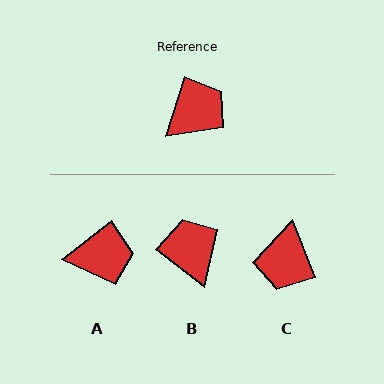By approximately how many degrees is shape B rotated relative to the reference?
Approximately 70 degrees counter-clockwise.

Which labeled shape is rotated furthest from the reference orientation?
C, about 141 degrees away.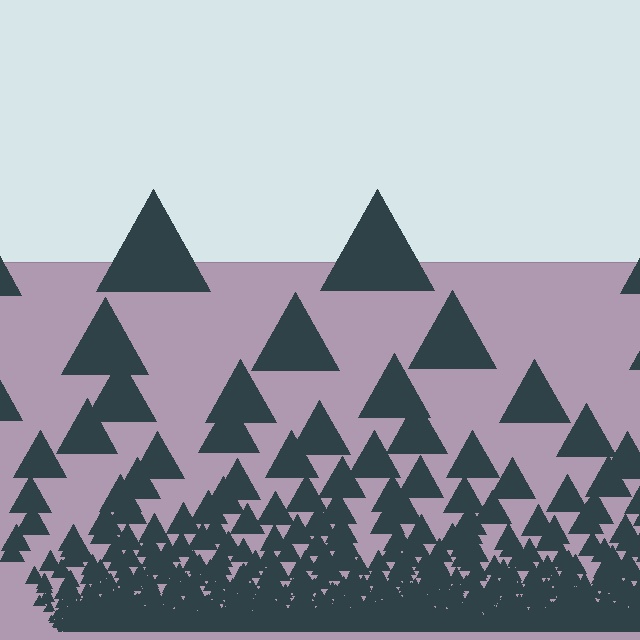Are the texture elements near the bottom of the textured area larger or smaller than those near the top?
Smaller. The gradient is inverted — elements near the bottom are smaller and denser.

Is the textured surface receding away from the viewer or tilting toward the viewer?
The surface appears to tilt toward the viewer. Texture elements get larger and sparser toward the top.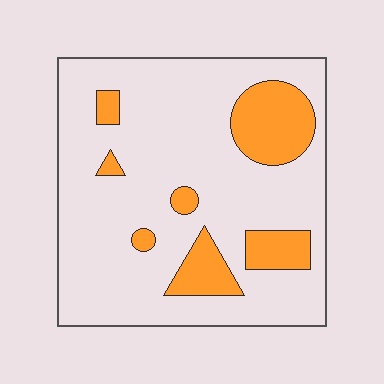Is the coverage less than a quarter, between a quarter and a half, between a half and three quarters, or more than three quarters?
Less than a quarter.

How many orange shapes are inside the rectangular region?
7.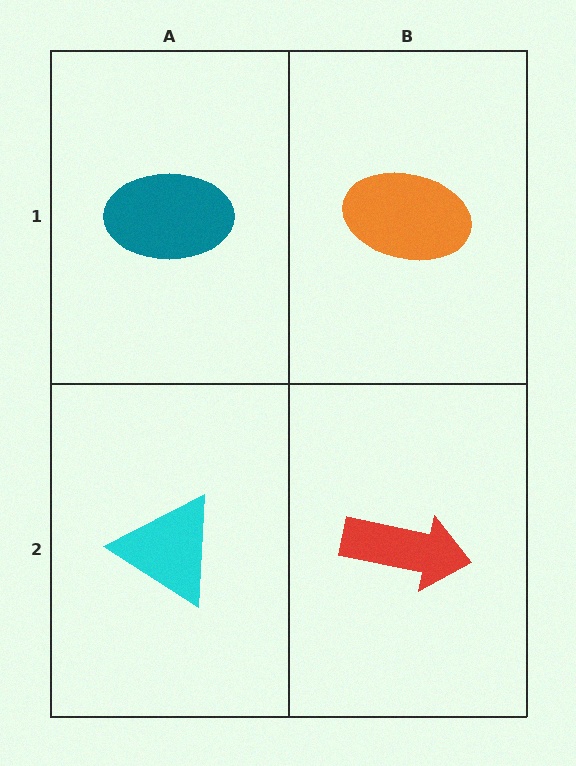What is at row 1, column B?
An orange ellipse.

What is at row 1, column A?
A teal ellipse.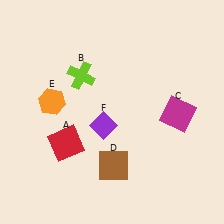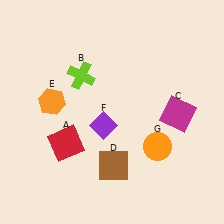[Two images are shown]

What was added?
An orange circle (G) was added in Image 2.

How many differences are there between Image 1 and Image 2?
There is 1 difference between the two images.